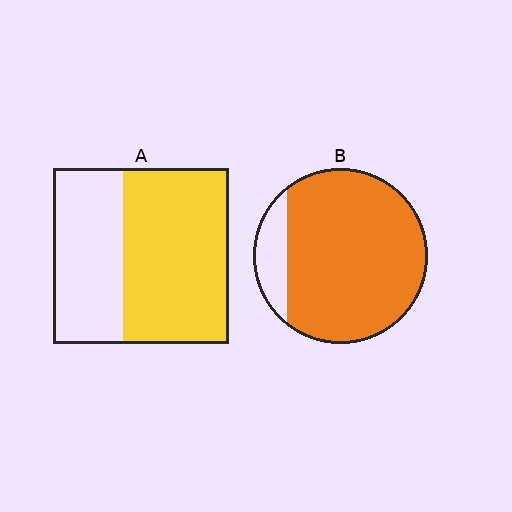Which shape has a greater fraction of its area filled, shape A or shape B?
Shape B.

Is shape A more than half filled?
Yes.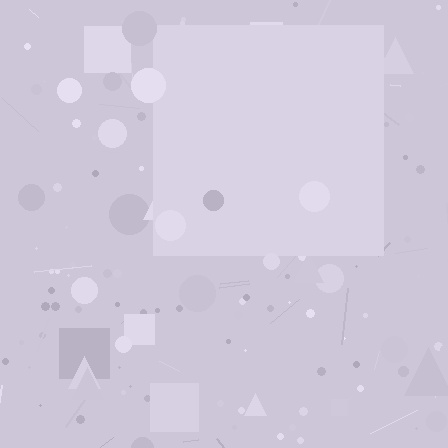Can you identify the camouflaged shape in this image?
The camouflaged shape is a square.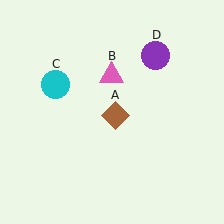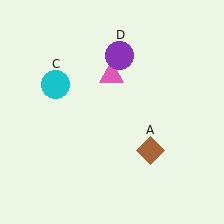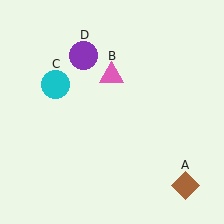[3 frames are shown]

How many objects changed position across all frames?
2 objects changed position: brown diamond (object A), purple circle (object D).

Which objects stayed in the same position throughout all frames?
Pink triangle (object B) and cyan circle (object C) remained stationary.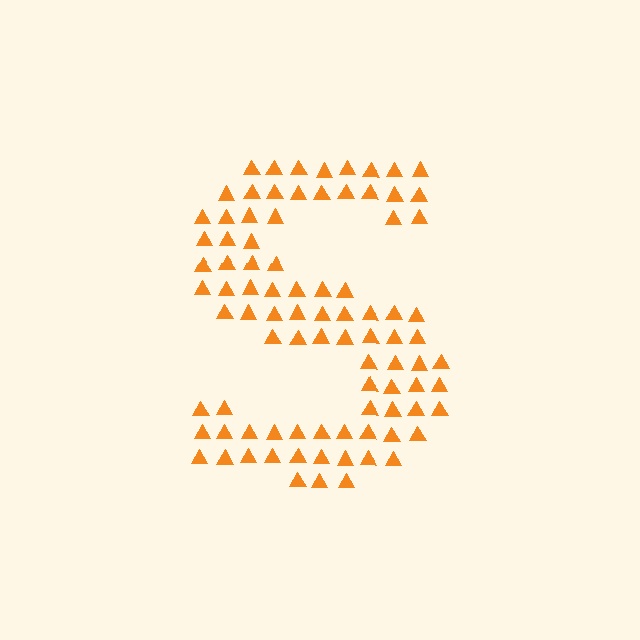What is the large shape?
The large shape is the letter S.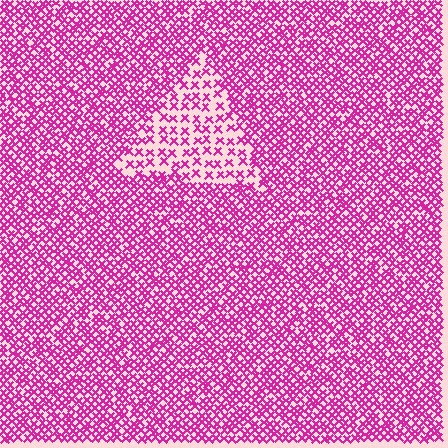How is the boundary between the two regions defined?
The boundary is defined by a change in element density (approximately 2.2x ratio). All elements are the same color, size, and shape.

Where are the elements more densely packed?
The elements are more densely packed outside the triangle boundary.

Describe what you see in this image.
The image contains small magenta elements arranged at two different densities. A triangle-shaped region is visible where the elements are less densely packed than the surrounding area.